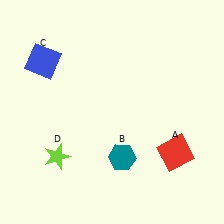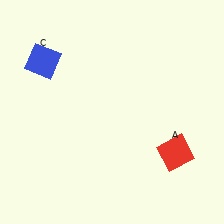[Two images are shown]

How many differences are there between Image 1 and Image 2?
There are 2 differences between the two images.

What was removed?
The lime star (D), the teal hexagon (B) were removed in Image 2.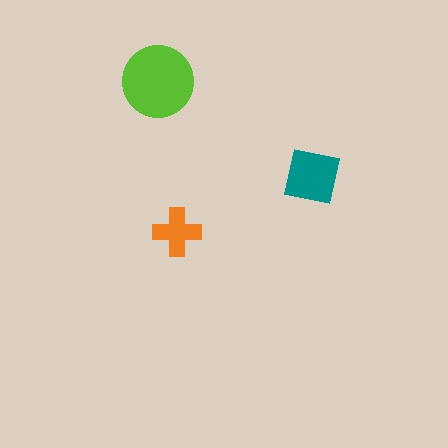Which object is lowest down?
The orange cross is bottommost.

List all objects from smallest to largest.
The orange cross, the teal square, the lime circle.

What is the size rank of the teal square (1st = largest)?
2nd.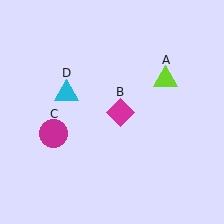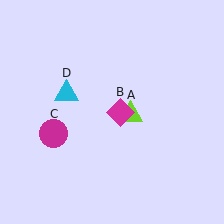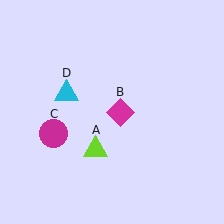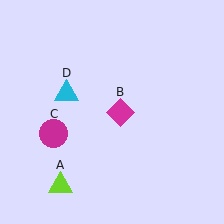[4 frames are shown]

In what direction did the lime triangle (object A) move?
The lime triangle (object A) moved down and to the left.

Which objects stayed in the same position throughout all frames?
Magenta diamond (object B) and magenta circle (object C) and cyan triangle (object D) remained stationary.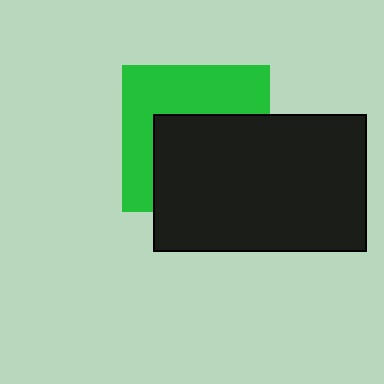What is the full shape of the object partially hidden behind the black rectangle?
The partially hidden object is a green square.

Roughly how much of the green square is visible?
About half of it is visible (roughly 47%).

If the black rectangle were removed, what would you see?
You would see the complete green square.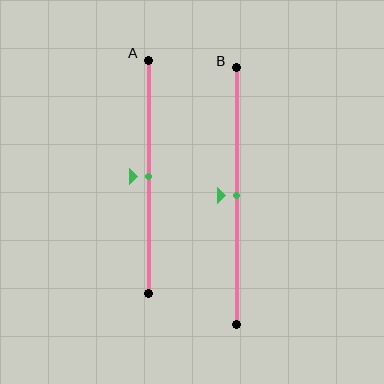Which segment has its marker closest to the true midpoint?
Segment A has its marker closest to the true midpoint.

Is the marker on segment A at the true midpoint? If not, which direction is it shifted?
Yes, the marker on segment A is at the true midpoint.